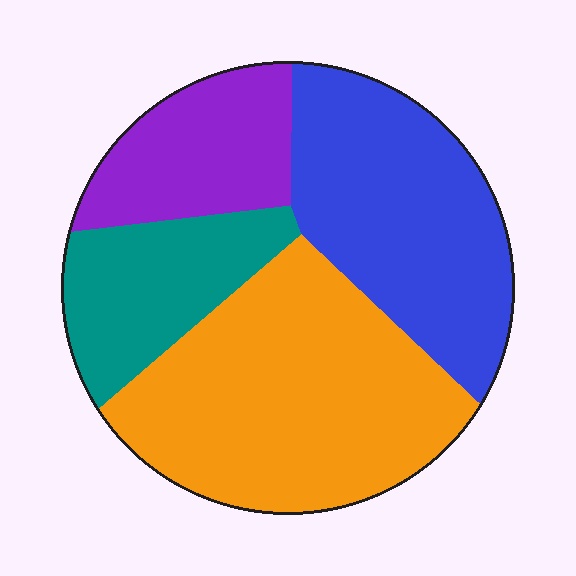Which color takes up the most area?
Orange, at roughly 40%.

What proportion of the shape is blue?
Blue takes up between a quarter and a half of the shape.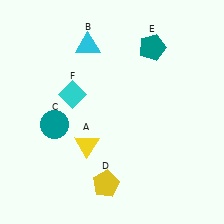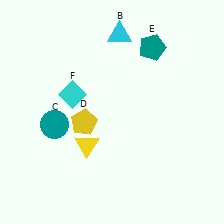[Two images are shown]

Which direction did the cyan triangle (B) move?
The cyan triangle (B) moved right.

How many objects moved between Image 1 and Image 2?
2 objects moved between the two images.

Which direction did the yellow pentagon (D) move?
The yellow pentagon (D) moved up.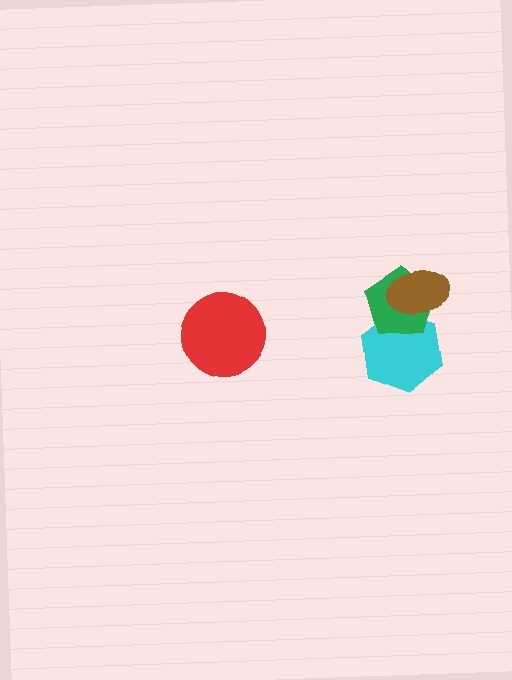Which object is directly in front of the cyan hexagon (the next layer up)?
The green pentagon is directly in front of the cyan hexagon.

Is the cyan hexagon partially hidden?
Yes, it is partially covered by another shape.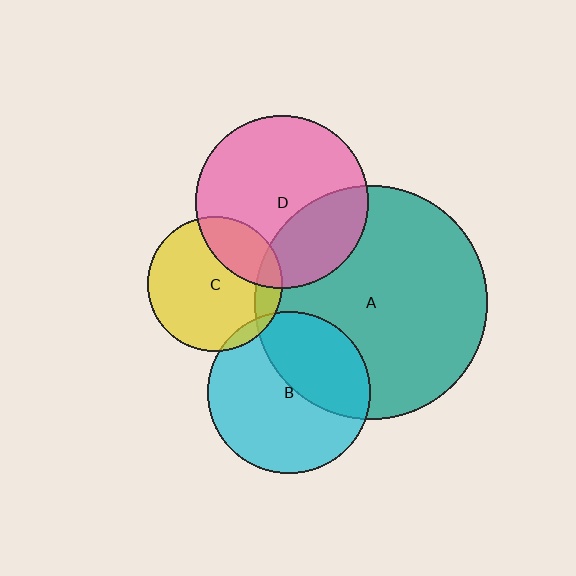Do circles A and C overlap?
Yes.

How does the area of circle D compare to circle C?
Approximately 1.6 times.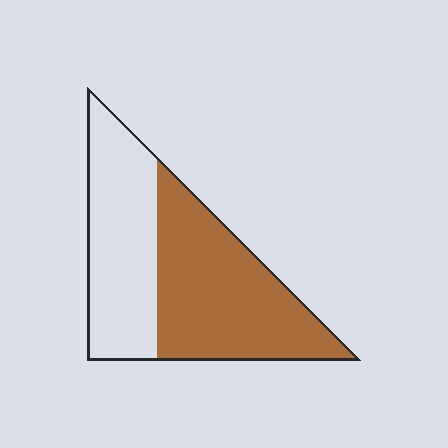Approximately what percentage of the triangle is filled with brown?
Approximately 55%.